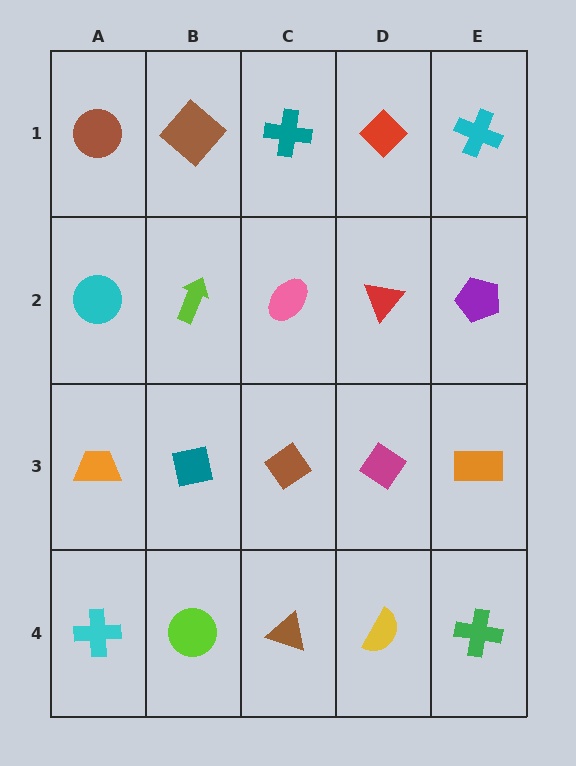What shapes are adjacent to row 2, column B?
A brown diamond (row 1, column B), a teal square (row 3, column B), a cyan circle (row 2, column A), a pink ellipse (row 2, column C).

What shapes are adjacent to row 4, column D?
A magenta diamond (row 3, column D), a brown triangle (row 4, column C), a green cross (row 4, column E).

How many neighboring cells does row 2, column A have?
3.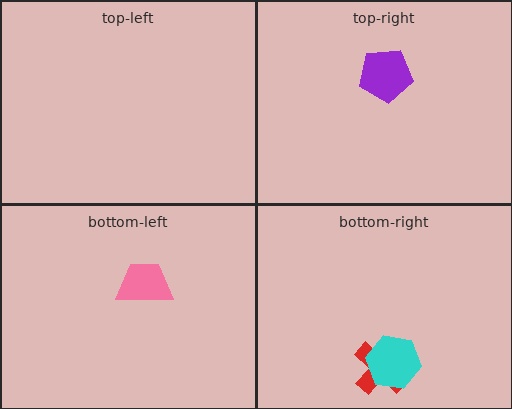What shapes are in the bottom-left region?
The pink trapezoid.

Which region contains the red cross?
The bottom-right region.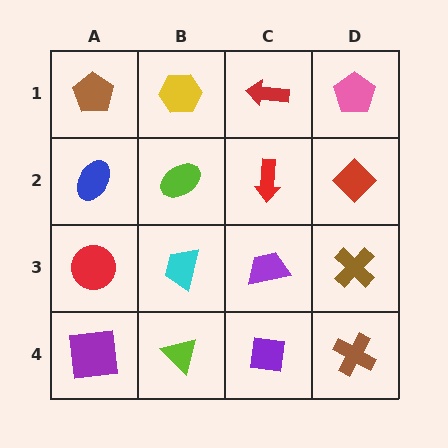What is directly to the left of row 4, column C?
A lime triangle.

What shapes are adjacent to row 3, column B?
A lime ellipse (row 2, column B), a lime triangle (row 4, column B), a red circle (row 3, column A), a purple trapezoid (row 3, column C).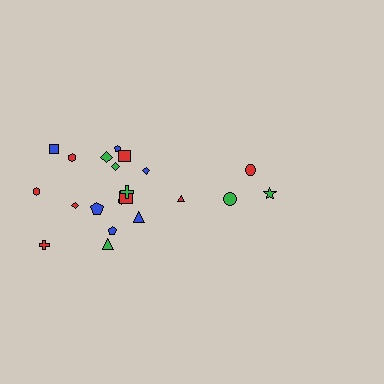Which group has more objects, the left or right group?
The left group.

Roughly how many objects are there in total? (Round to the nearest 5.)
Roughly 20 objects in total.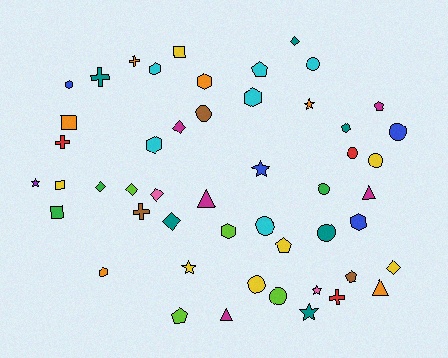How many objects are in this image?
There are 50 objects.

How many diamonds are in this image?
There are 7 diamonds.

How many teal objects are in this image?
There are 6 teal objects.